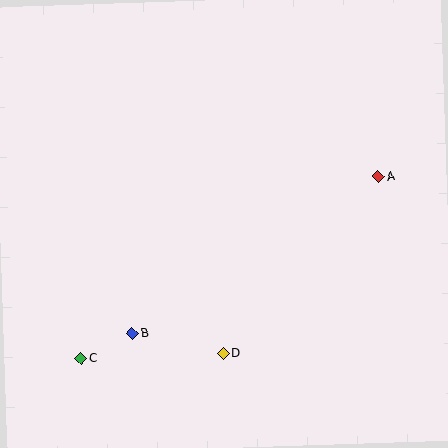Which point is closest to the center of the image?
Point D at (224, 353) is closest to the center.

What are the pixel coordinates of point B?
Point B is at (132, 333).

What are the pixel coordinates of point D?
Point D is at (224, 353).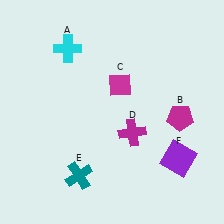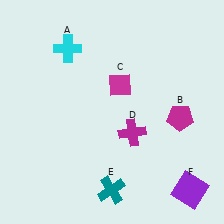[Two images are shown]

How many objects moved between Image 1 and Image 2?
2 objects moved between the two images.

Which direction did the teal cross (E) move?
The teal cross (E) moved right.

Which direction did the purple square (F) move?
The purple square (F) moved down.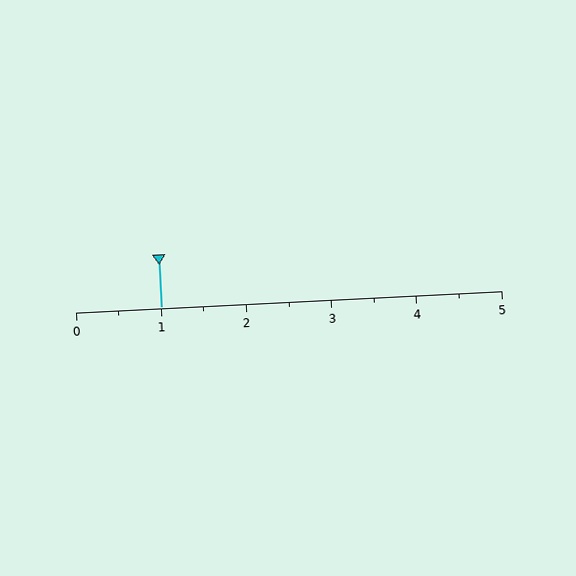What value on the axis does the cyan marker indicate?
The marker indicates approximately 1.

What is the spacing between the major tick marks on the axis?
The major ticks are spaced 1 apart.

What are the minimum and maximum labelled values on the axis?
The axis runs from 0 to 5.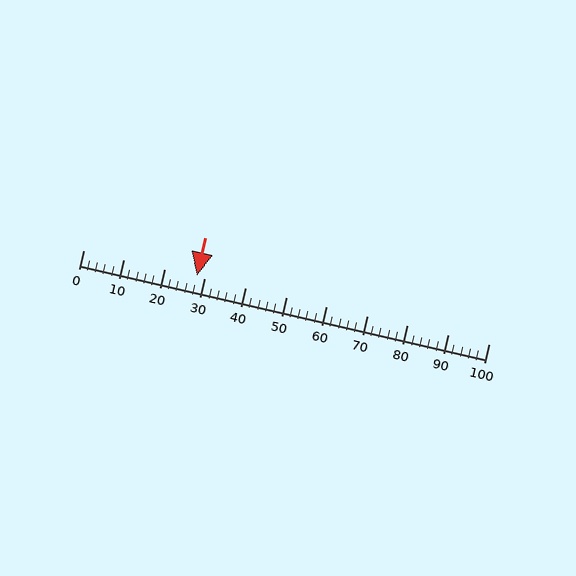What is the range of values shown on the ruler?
The ruler shows values from 0 to 100.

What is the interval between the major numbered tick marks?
The major tick marks are spaced 10 units apart.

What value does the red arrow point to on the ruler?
The red arrow points to approximately 28.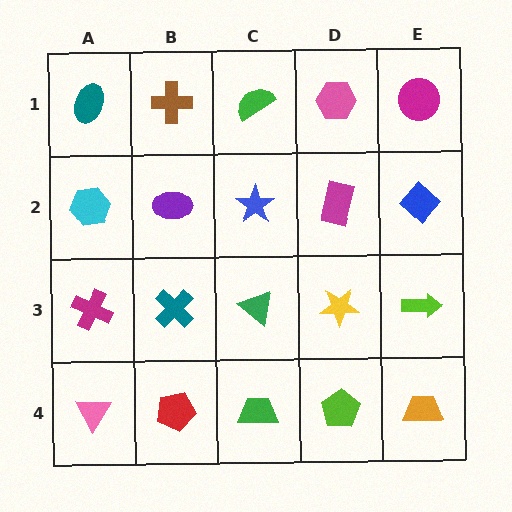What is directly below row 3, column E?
An orange trapezoid.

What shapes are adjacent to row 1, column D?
A magenta rectangle (row 2, column D), a green semicircle (row 1, column C), a magenta circle (row 1, column E).